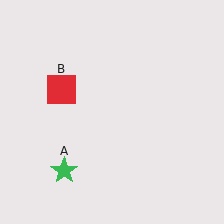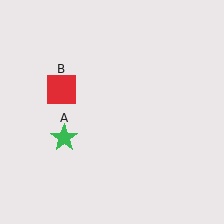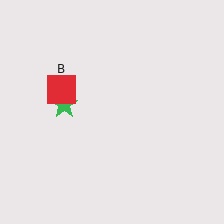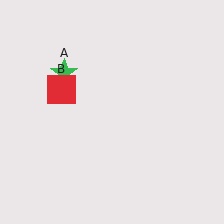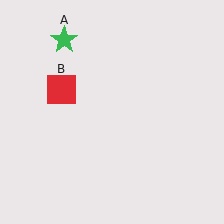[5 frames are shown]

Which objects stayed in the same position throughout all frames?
Red square (object B) remained stationary.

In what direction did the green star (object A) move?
The green star (object A) moved up.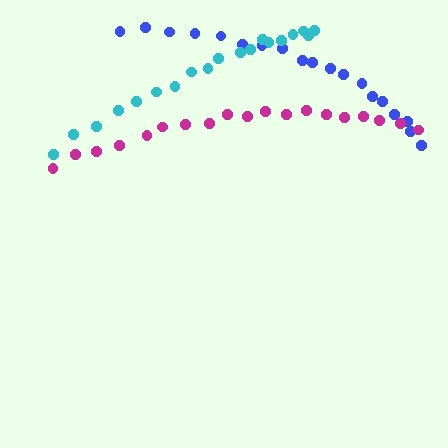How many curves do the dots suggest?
There are 3 distinct paths.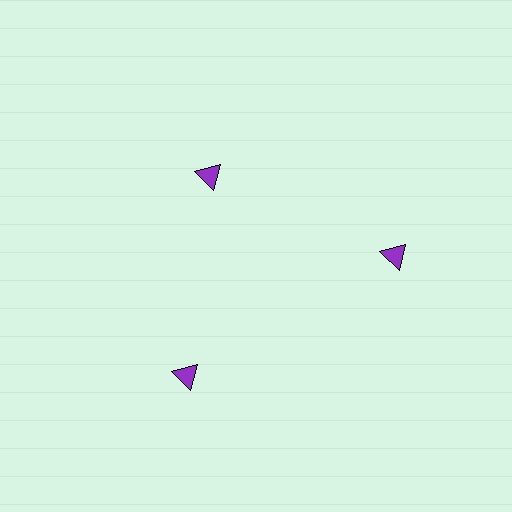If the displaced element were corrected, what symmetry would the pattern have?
It would have 3-fold rotational symmetry — the pattern would map onto itself every 120 degrees.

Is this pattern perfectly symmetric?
No. The 3 purple triangles are arranged in a ring, but one element near the 11 o'clock position is pulled inward toward the center, breaking the 3-fold rotational symmetry.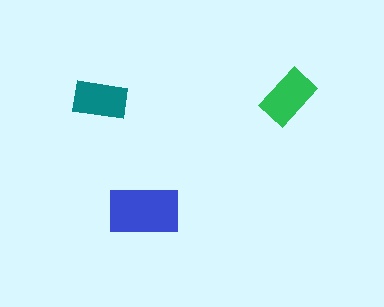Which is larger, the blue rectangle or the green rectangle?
The blue one.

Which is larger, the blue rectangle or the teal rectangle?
The blue one.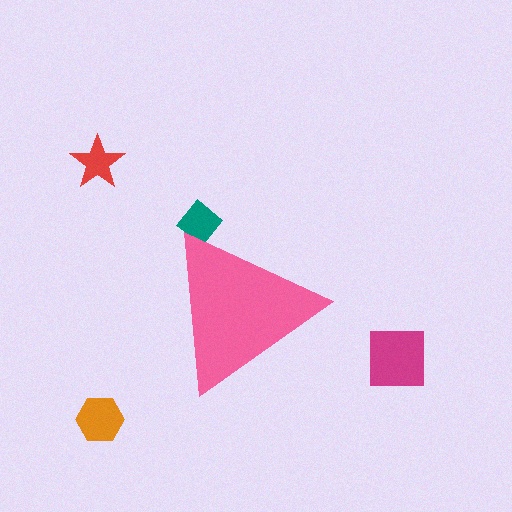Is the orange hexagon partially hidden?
No, the orange hexagon is fully visible.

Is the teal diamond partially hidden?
Yes, the teal diamond is partially hidden behind the pink triangle.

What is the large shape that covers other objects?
A pink triangle.